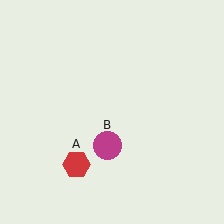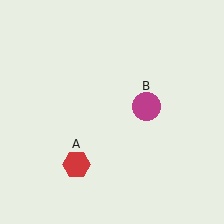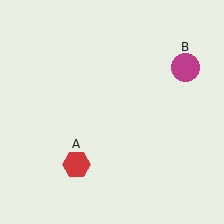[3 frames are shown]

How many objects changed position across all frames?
1 object changed position: magenta circle (object B).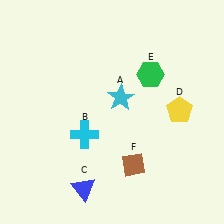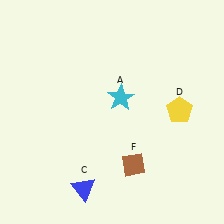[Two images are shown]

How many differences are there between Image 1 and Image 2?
There are 2 differences between the two images.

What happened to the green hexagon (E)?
The green hexagon (E) was removed in Image 2. It was in the top-right area of Image 1.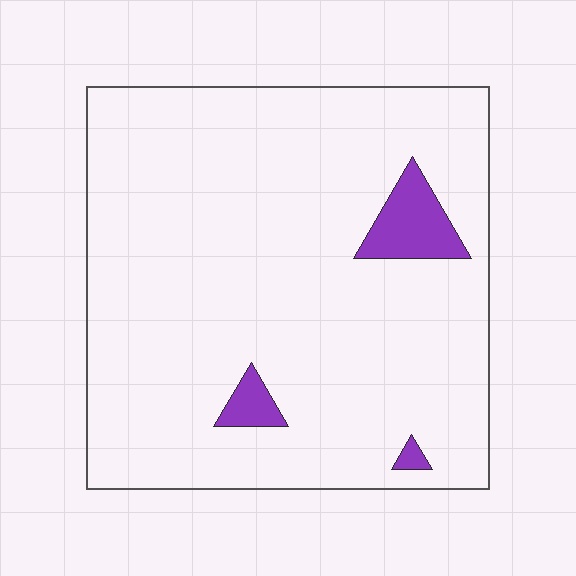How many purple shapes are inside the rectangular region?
3.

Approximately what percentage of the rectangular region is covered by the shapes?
Approximately 5%.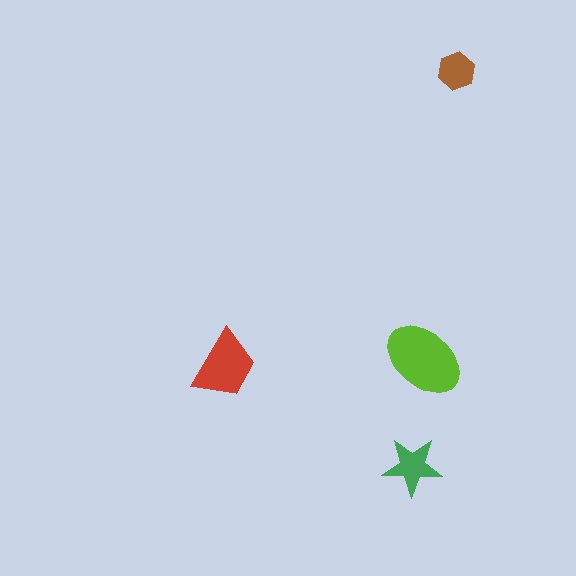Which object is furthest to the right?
The brown hexagon is rightmost.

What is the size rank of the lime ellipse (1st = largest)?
1st.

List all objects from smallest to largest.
The brown hexagon, the green star, the red trapezoid, the lime ellipse.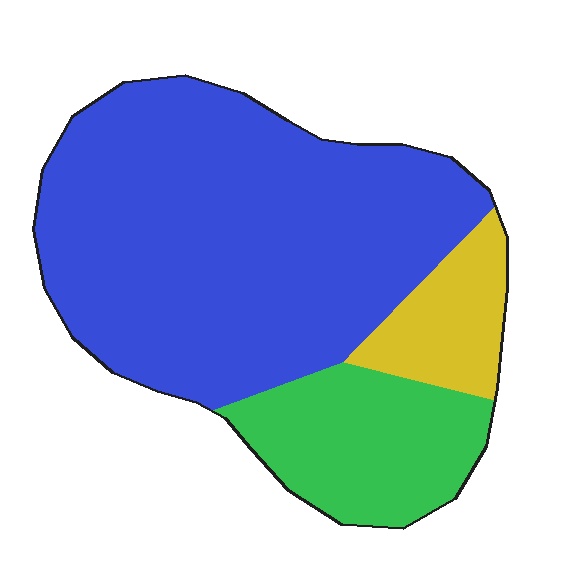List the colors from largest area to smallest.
From largest to smallest: blue, green, yellow.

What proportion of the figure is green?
Green takes up about one fifth (1/5) of the figure.